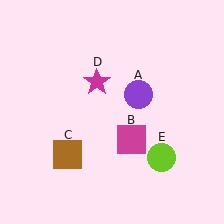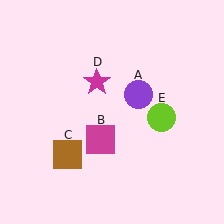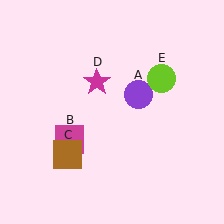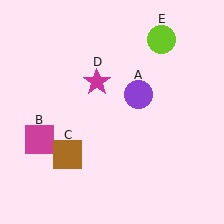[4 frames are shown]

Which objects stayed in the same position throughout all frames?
Purple circle (object A) and brown square (object C) and magenta star (object D) remained stationary.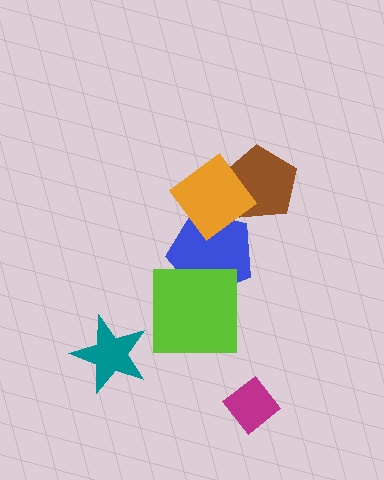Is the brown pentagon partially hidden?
Yes, it is partially covered by another shape.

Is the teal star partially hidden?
No, no other shape covers it.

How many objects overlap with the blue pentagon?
2 objects overlap with the blue pentagon.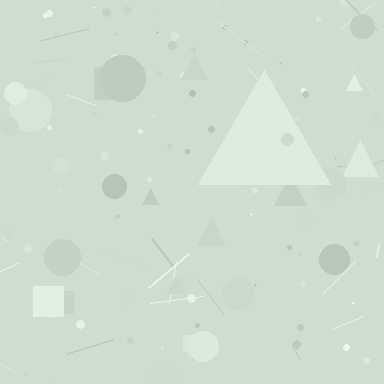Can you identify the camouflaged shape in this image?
The camouflaged shape is a triangle.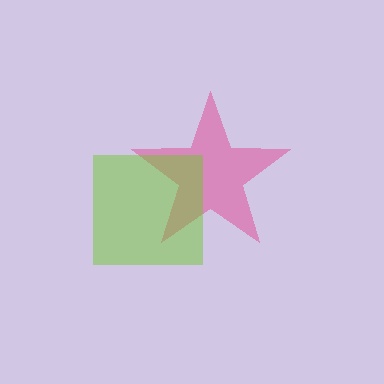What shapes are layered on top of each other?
The layered shapes are: a pink star, a lime square.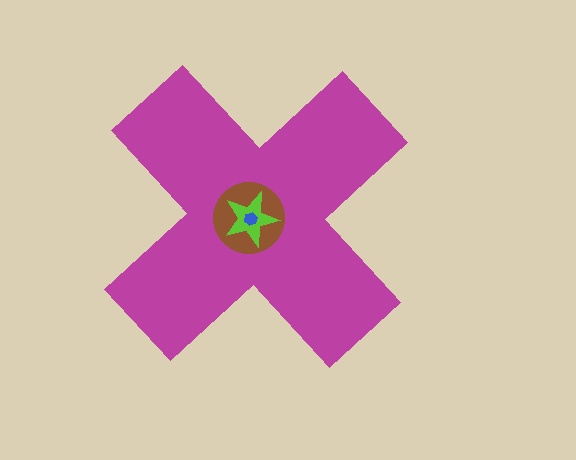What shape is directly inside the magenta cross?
The brown circle.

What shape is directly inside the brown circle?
The lime star.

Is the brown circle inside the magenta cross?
Yes.